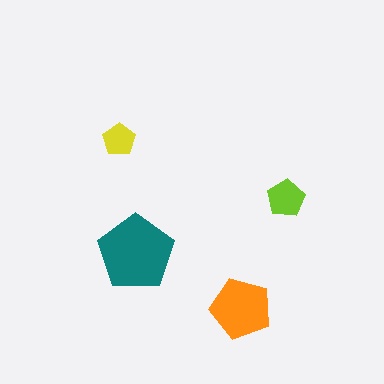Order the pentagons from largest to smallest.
the teal one, the orange one, the lime one, the yellow one.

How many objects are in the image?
There are 4 objects in the image.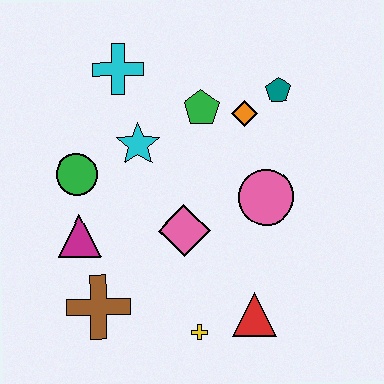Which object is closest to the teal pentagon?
The orange diamond is closest to the teal pentagon.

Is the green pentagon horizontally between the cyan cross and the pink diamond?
No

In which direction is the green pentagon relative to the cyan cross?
The green pentagon is to the right of the cyan cross.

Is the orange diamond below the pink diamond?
No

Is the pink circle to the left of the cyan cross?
No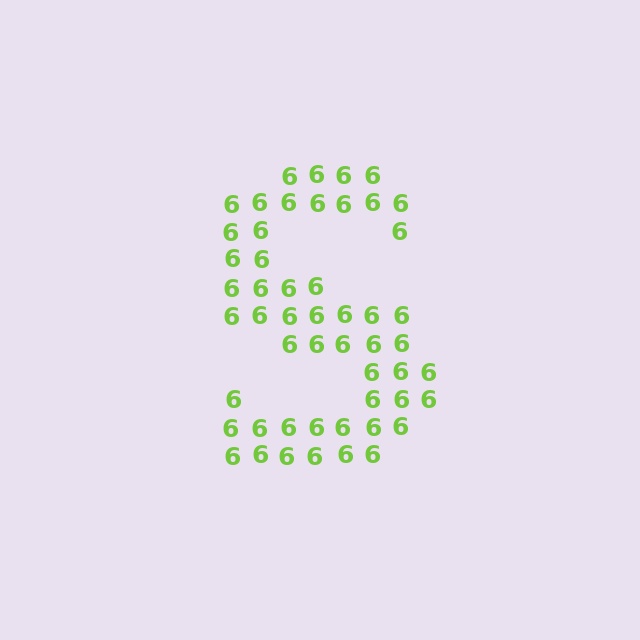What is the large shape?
The large shape is the letter S.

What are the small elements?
The small elements are digit 6's.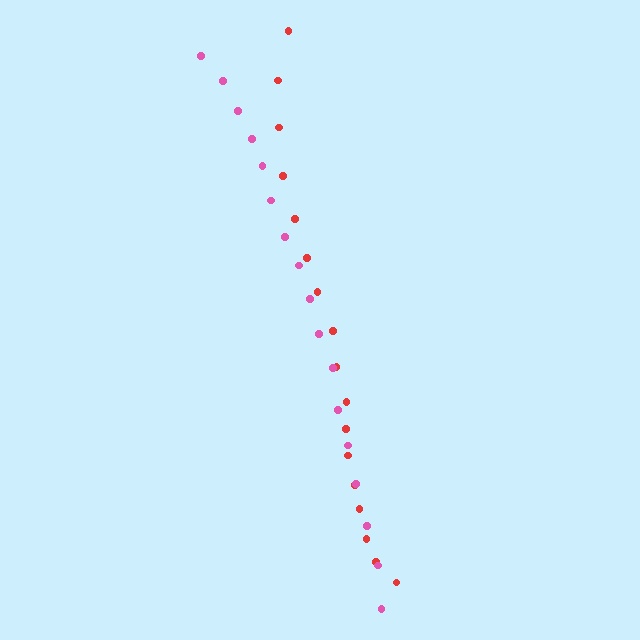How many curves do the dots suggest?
There are 2 distinct paths.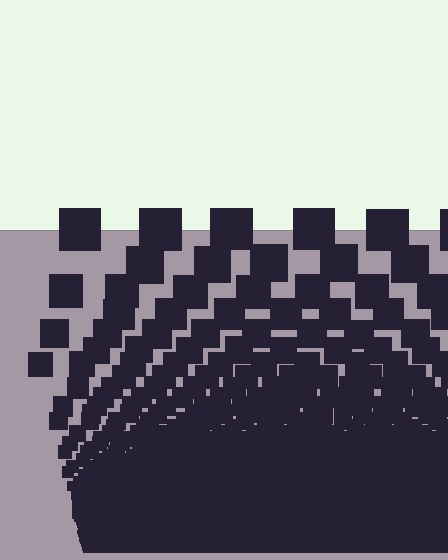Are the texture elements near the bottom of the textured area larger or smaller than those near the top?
Smaller. The gradient is inverted — elements near the bottom are smaller and denser.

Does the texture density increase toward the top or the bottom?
Density increases toward the bottom.